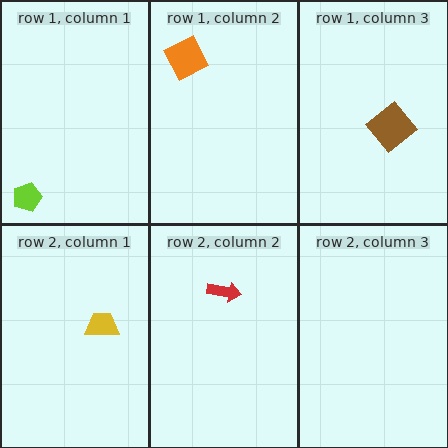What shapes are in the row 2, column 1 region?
The yellow trapezoid.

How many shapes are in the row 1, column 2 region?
1.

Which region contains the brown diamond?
The row 1, column 3 region.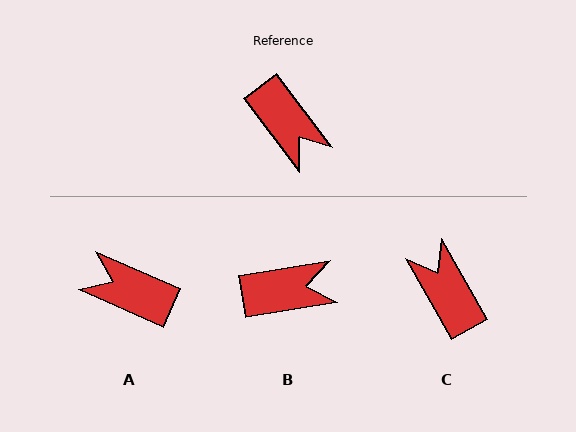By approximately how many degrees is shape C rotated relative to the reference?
Approximately 172 degrees counter-clockwise.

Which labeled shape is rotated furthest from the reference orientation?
C, about 172 degrees away.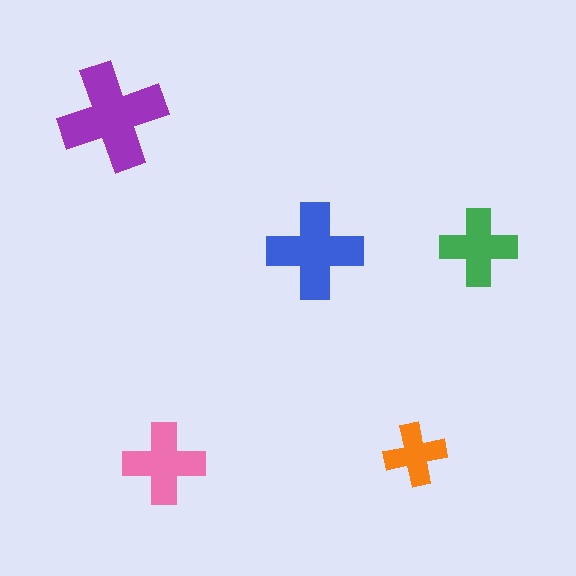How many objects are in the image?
There are 5 objects in the image.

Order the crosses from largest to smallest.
the purple one, the blue one, the pink one, the green one, the orange one.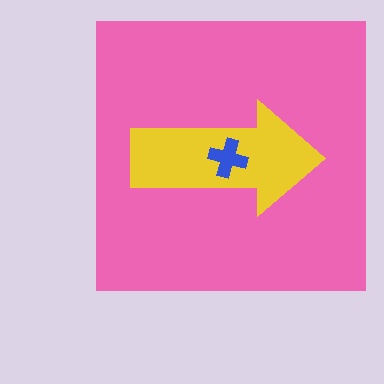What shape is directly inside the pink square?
The yellow arrow.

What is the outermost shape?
The pink square.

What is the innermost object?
The blue cross.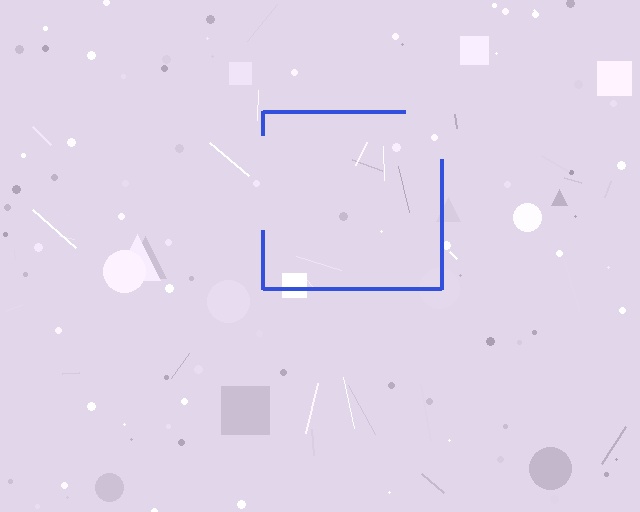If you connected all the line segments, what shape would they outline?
They would outline a square.